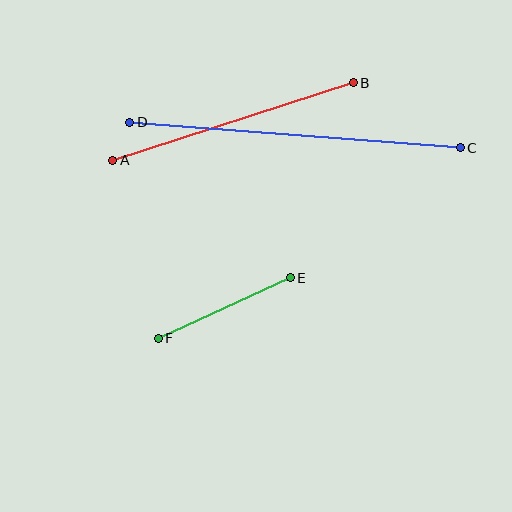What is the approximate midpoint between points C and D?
The midpoint is at approximately (295, 135) pixels.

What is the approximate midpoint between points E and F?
The midpoint is at approximately (224, 308) pixels.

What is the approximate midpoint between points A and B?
The midpoint is at approximately (233, 122) pixels.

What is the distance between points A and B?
The distance is approximately 252 pixels.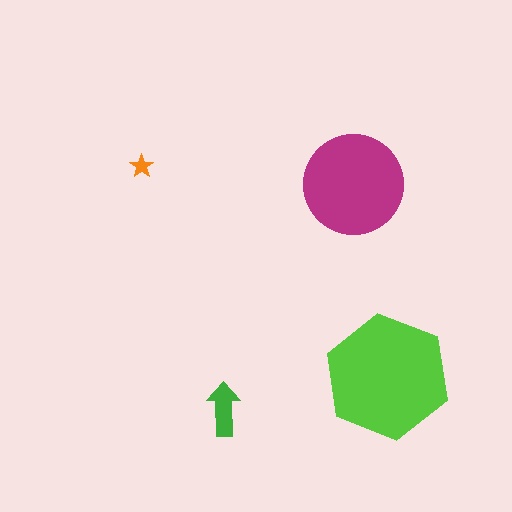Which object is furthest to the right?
The lime hexagon is rightmost.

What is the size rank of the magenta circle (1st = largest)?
2nd.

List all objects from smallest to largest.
The orange star, the green arrow, the magenta circle, the lime hexagon.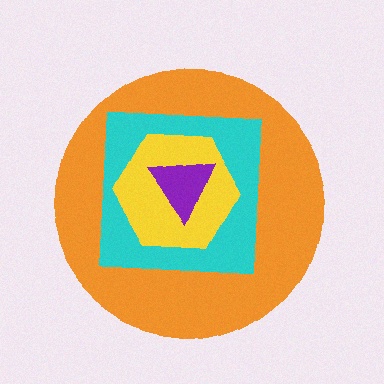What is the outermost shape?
The orange circle.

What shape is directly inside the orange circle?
The cyan square.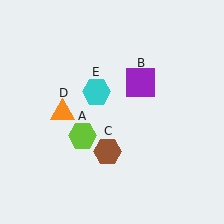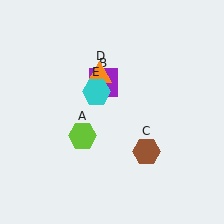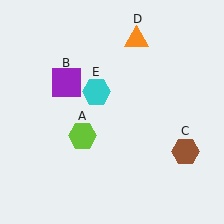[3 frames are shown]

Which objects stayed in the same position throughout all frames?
Lime hexagon (object A) and cyan hexagon (object E) remained stationary.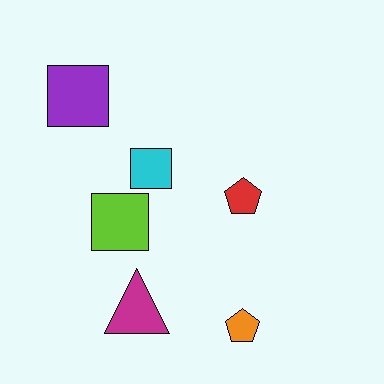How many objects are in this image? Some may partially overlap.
There are 6 objects.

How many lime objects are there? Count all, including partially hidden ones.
There is 1 lime object.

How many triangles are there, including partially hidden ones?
There is 1 triangle.